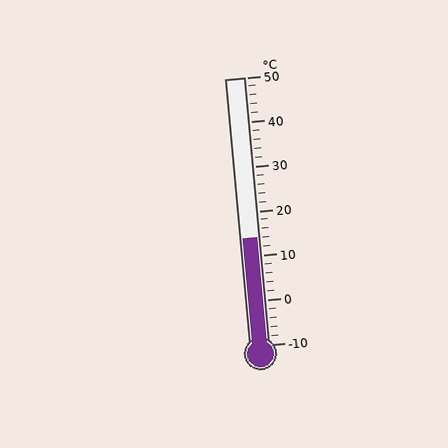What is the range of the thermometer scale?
The thermometer scale ranges from -10°C to 50°C.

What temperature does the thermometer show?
The thermometer shows approximately 14°C.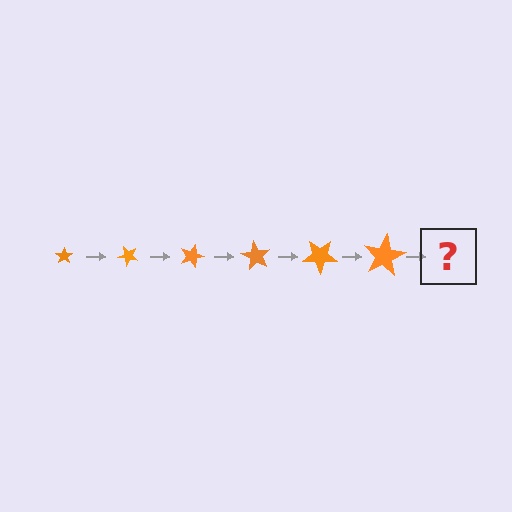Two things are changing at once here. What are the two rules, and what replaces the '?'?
The two rules are that the star grows larger each step and it rotates 45 degrees each step. The '?' should be a star, larger than the previous one and rotated 270 degrees from the start.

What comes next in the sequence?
The next element should be a star, larger than the previous one and rotated 270 degrees from the start.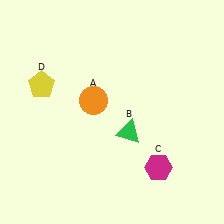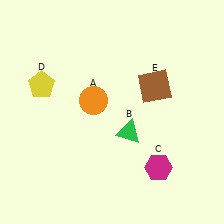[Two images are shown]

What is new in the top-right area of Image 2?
A brown square (E) was added in the top-right area of Image 2.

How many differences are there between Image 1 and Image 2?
There is 1 difference between the two images.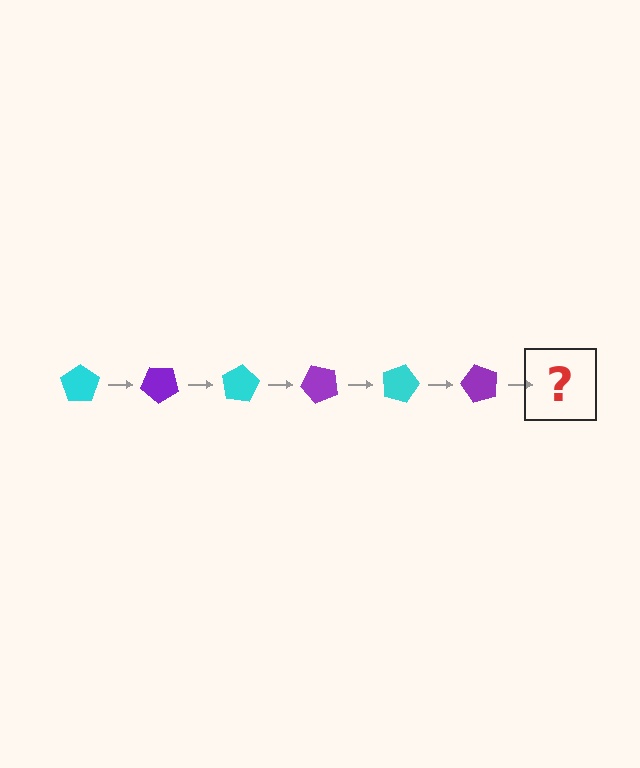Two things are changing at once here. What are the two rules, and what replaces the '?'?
The two rules are that it rotates 40 degrees each step and the color cycles through cyan and purple. The '?' should be a cyan pentagon, rotated 240 degrees from the start.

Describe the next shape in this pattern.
It should be a cyan pentagon, rotated 240 degrees from the start.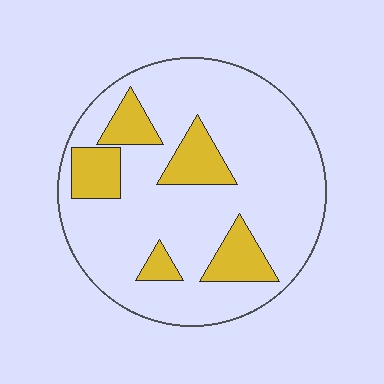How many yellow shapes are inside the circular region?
5.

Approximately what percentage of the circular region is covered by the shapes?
Approximately 20%.